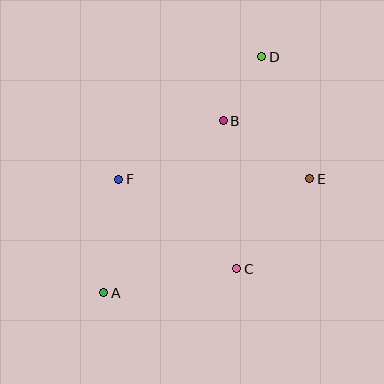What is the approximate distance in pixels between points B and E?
The distance between B and E is approximately 104 pixels.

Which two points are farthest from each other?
Points A and D are farthest from each other.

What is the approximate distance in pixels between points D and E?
The distance between D and E is approximately 131 pixels.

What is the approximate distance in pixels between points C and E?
The distance between C and E is approximately 116 pixels.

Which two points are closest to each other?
Points B and D are closest to each other.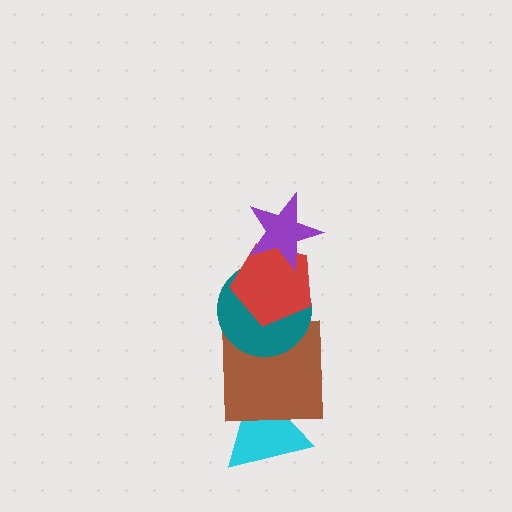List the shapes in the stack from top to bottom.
From top to bottom: the purple star, the red pentagon, the teal circle, the brown square, the cyan triangle.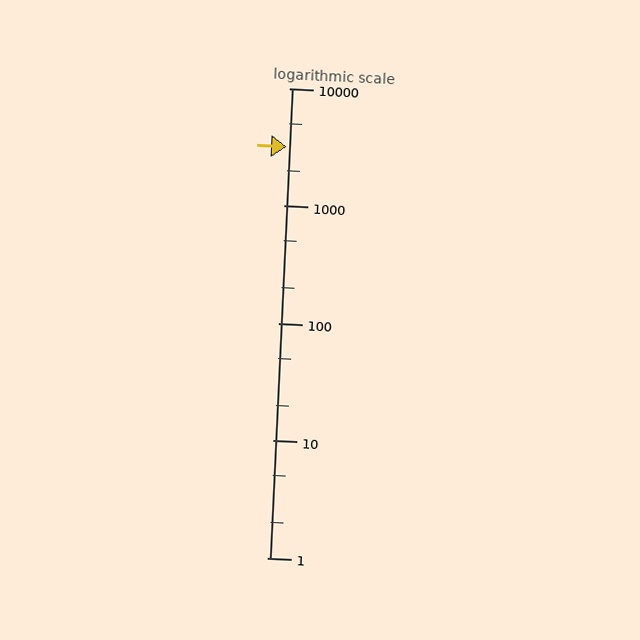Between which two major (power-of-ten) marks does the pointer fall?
The pointer is between 1000 and 10000.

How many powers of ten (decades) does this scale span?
The scale spans 4 decades, from 1 to 10000.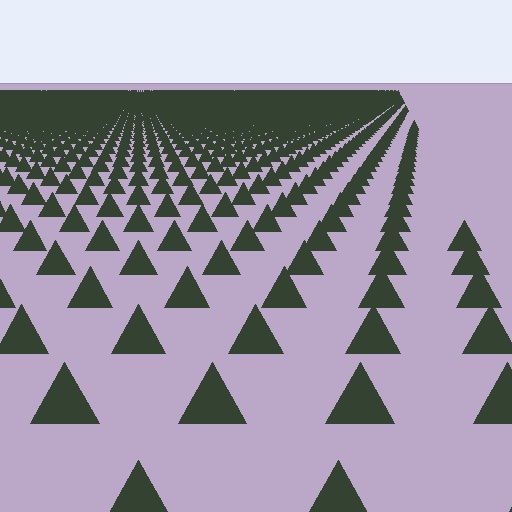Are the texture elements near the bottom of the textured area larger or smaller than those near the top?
Larger. Near the bottom, elements are closer to the viewer and appear at a bigger on-screen size.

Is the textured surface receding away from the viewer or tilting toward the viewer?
The surface is receding away from the viewer. Texture elements get smaller and denser toward the top.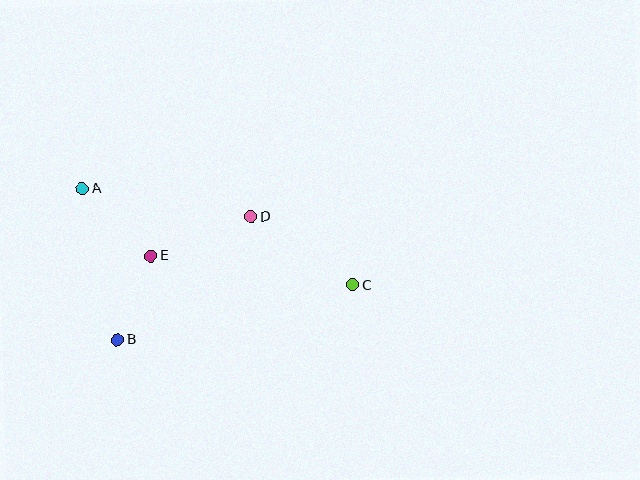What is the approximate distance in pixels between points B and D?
The distance between B and D is approximately 182 pixels.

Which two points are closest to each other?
Points B and E are closest to each other.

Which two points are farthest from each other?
Points A and C are farthest from each other.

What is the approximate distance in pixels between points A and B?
The distance between A and B is approximately 155 pixels.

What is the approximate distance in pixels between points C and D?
The distance between C and D is approximately 123 pixels.